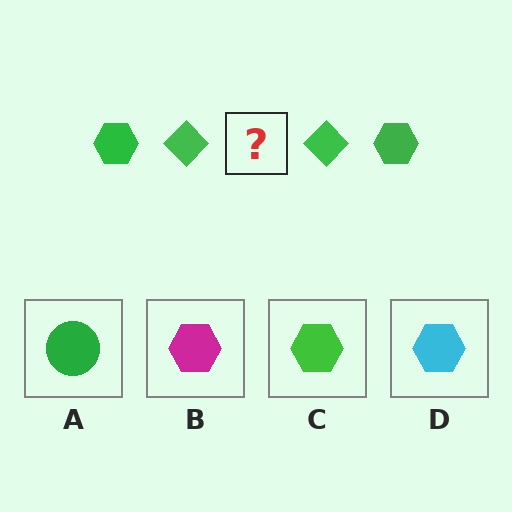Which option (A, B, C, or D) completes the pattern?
C.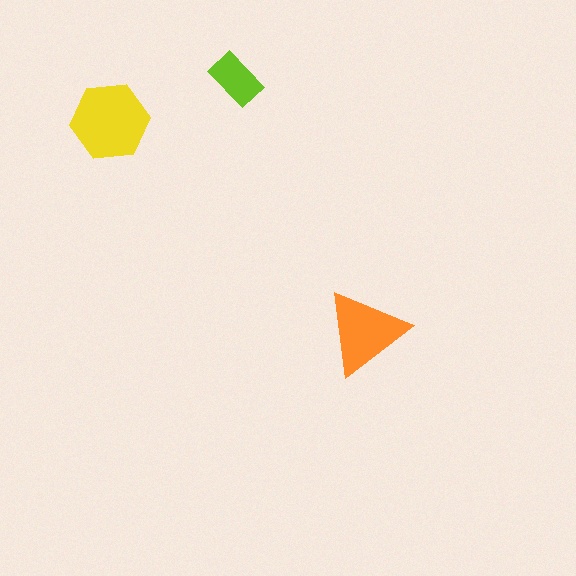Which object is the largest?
The yellow hexagon.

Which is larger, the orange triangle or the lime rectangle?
The orange triangle.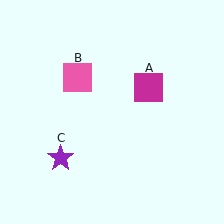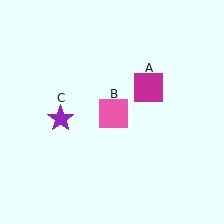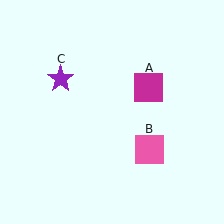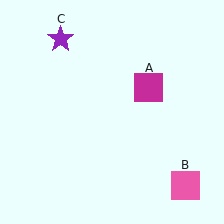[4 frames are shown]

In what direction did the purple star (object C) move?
The purple star (object C) moved up.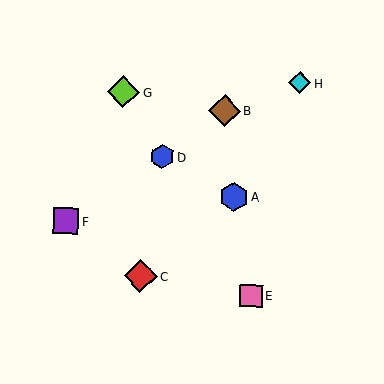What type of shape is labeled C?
Shape C is a red diamond.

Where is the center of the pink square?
The center of the pink square is at (251, 296).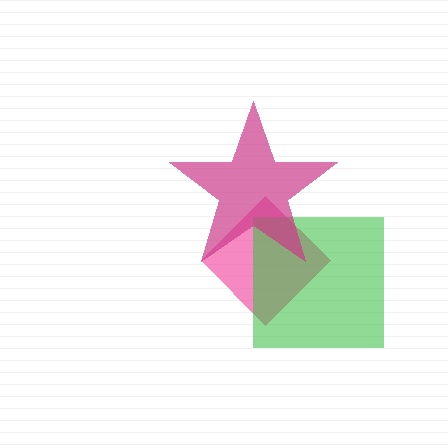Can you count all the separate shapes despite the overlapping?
Yes, there are 3 separate shapes.